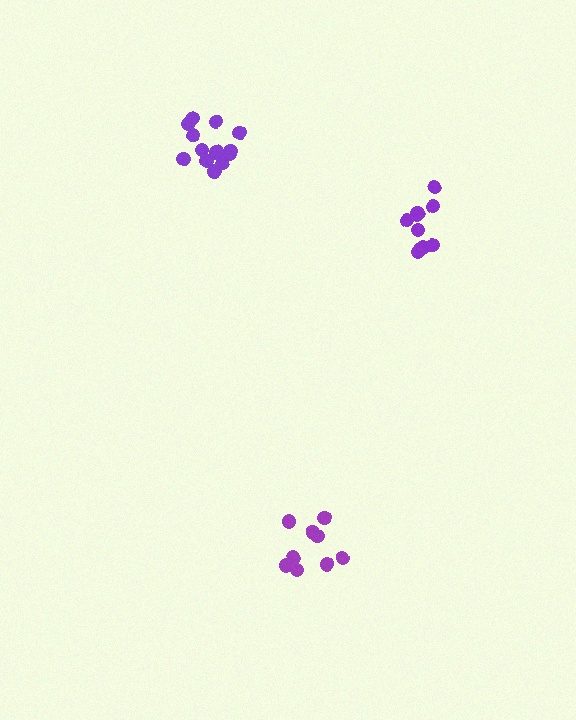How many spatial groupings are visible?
There are 3 spatial groupings.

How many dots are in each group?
Group 1: 10 dots, Group 2: 9 dots, Group 3: 13 dots (32 total).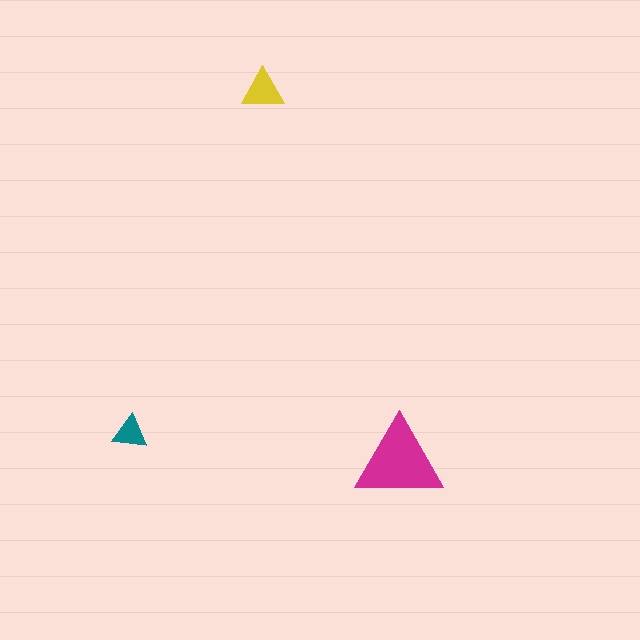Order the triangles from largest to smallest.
the magenta one, the yellow one, the teal one.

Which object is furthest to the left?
The teal triangle is leftmost.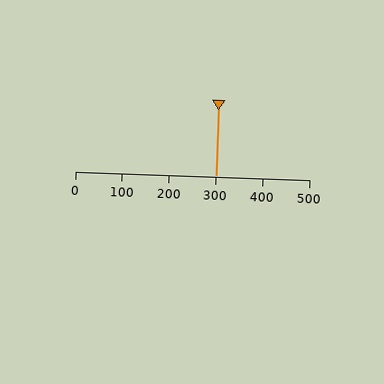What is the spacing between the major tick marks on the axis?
The major ticks are spaced 100 apart.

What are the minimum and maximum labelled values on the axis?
The axis runs from 0 to 500.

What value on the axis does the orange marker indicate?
The marker indicates approximately 300.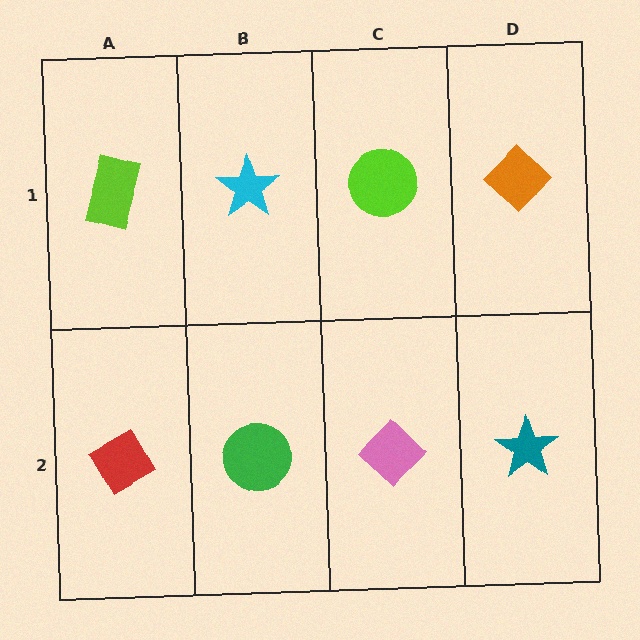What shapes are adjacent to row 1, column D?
A teal star (row 2, column D), a lime circle (row 1, column C).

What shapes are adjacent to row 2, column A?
A lime rectangle (row 1, column A), a green circle (row 2, column B).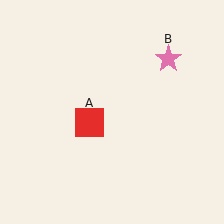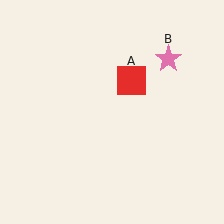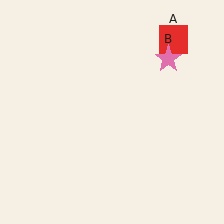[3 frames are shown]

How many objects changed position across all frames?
1 object changed position: red square (object A).